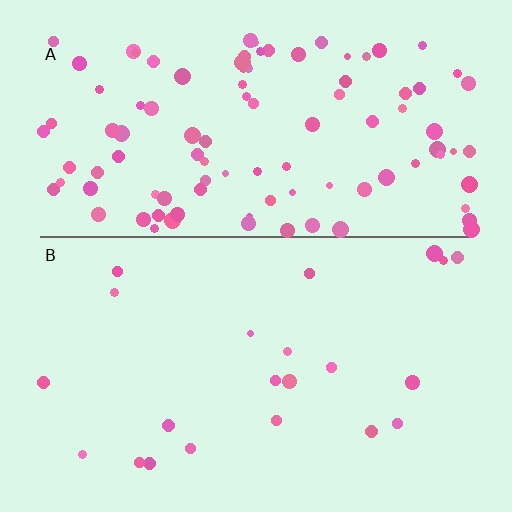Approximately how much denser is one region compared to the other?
Approximately 4.8× — region A over region B.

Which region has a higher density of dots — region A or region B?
A (the top).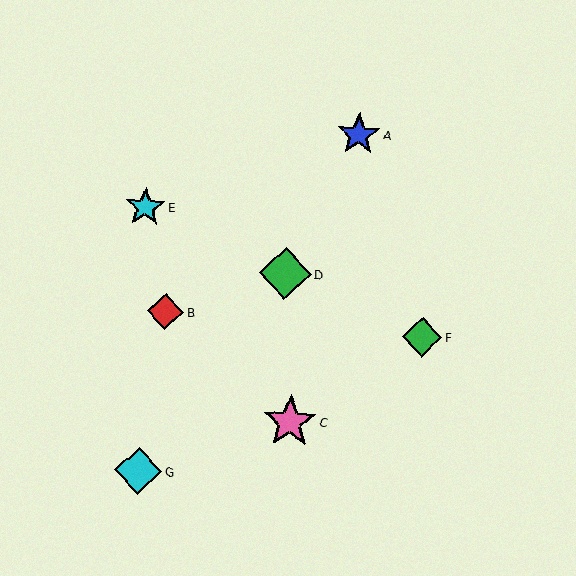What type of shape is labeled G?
Shape G is a cyan diamond.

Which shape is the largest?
The pink star (labeled C) is the largest.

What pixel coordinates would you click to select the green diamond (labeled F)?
Click at (422, 337) to select the green diamond F.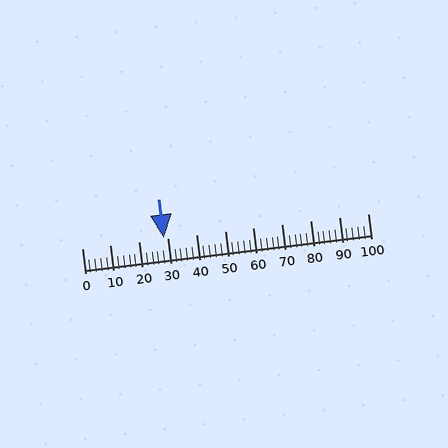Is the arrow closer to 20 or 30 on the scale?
The arrow is closer to 30.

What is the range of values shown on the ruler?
The ruler shows values from 0 to 100.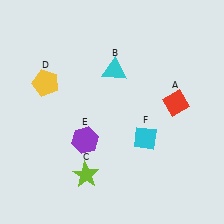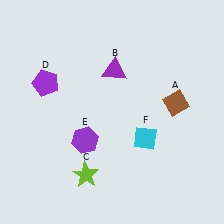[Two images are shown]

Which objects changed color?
A changed from red to brown. B changed from cyan to purple. D changed from yellow to purple.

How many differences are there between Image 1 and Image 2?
There are 3 differences between the two images.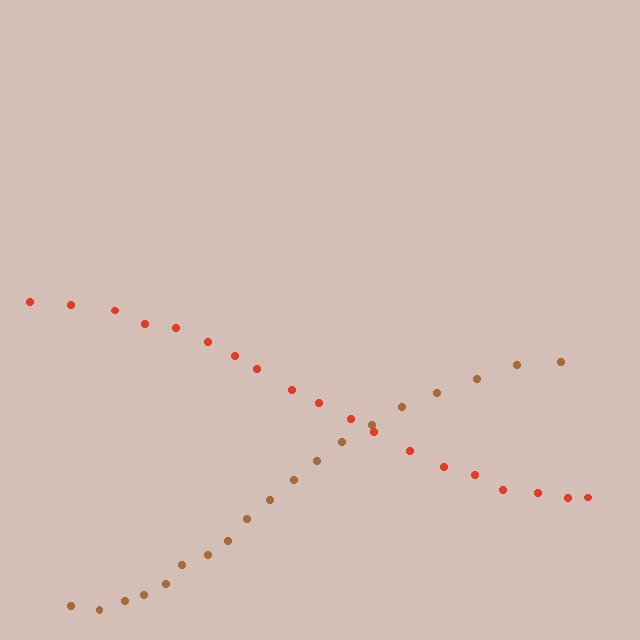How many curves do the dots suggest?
There are 2 distinct paths.